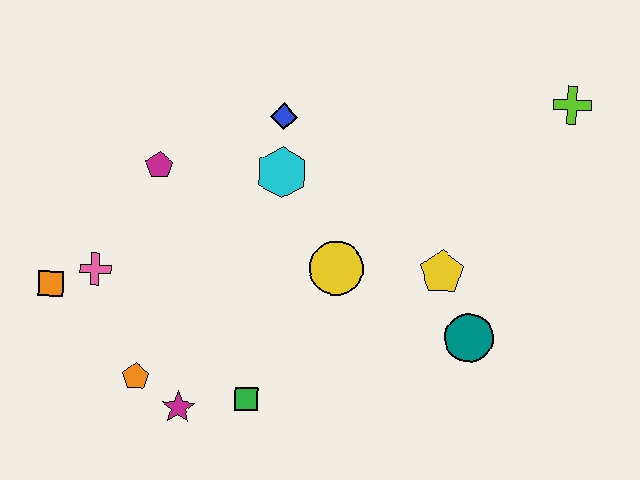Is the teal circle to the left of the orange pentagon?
No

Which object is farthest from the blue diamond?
The magenta star is farthest from the blue diamond.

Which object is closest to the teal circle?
The yellow pentagon is closest to the teal circle.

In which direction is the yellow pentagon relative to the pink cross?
The yellow pentagon is to the right of the pink cross.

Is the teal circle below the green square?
No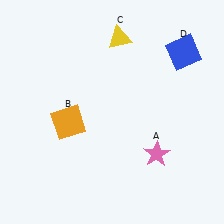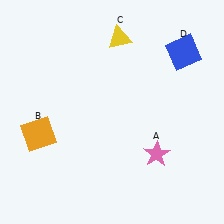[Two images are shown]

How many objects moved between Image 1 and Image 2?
1 object moved between the two images.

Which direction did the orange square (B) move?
The orange square (B) moved left.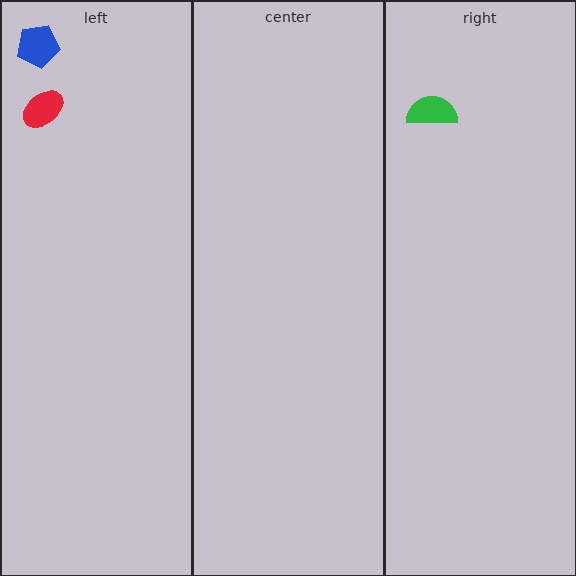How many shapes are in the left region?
2.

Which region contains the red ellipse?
The left region.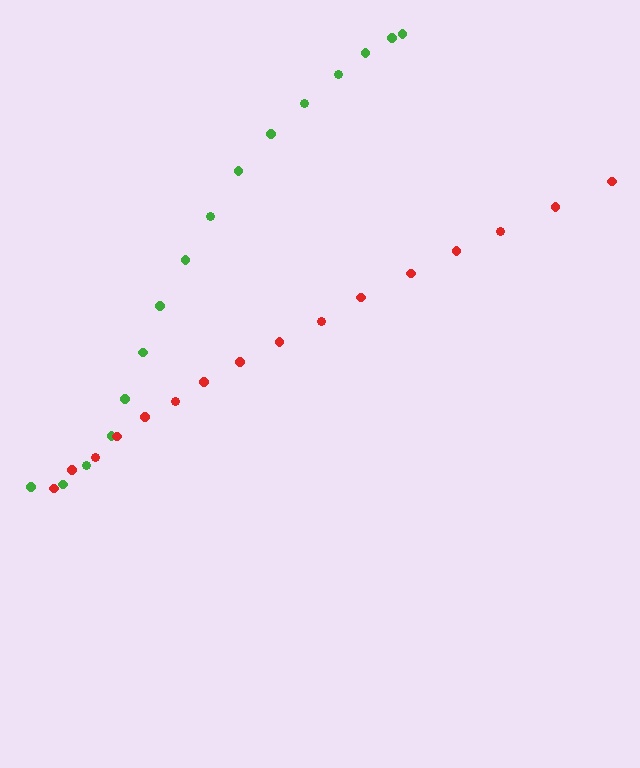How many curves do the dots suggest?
There are 2 distinct paths.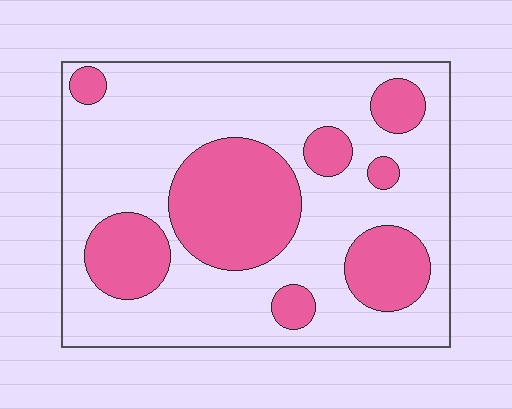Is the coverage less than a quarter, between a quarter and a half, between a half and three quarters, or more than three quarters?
Between a quarter and a half.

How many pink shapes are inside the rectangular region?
8.